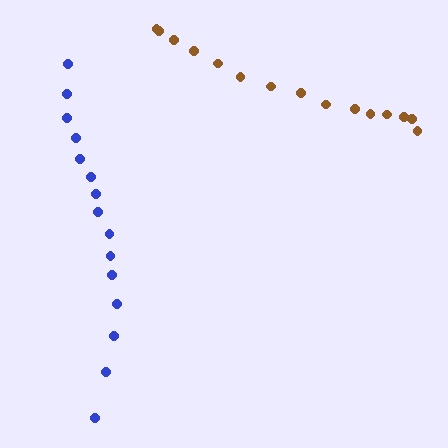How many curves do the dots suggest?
There are 2 distinct paths.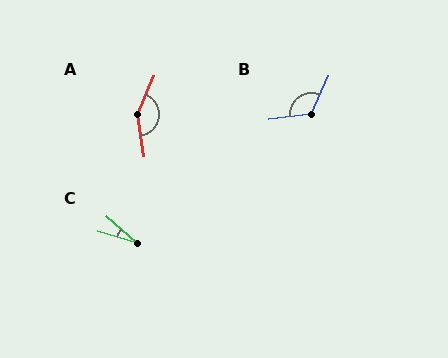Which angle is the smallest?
C, at approximately 24 degrees.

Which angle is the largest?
A, at approximately 148 degrees.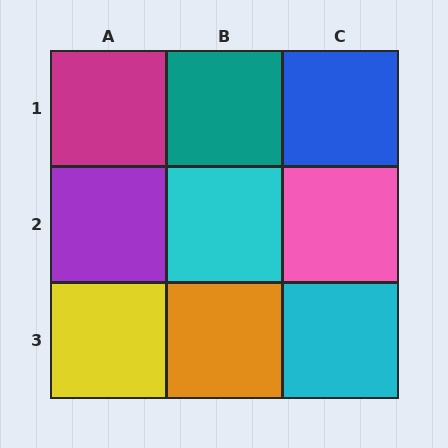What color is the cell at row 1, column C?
Blue.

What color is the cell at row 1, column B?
Teal.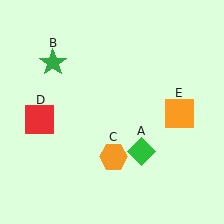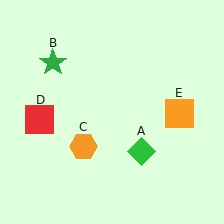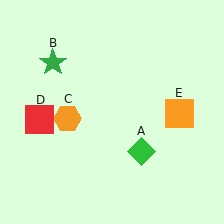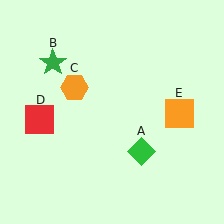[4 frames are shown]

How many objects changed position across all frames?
1 object changed position: orange hexagon (object C).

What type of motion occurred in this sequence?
The orange hexagon (object C) rotated clockwise around the center of the scene.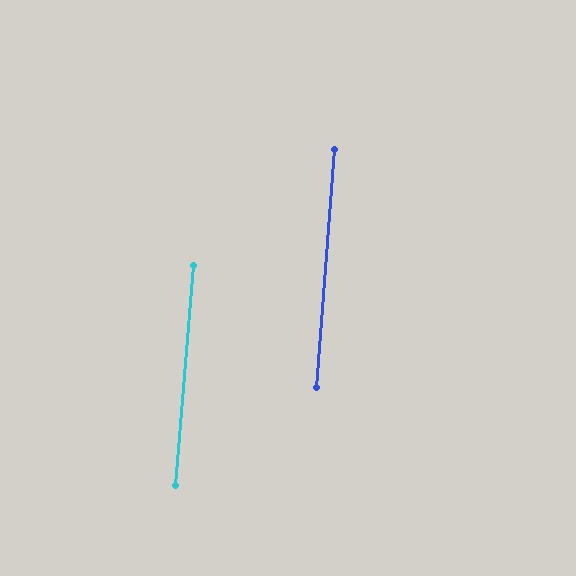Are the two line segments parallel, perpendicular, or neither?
Parallel — their directions differ by only 0.4°.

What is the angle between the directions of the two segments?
Approximately 0 degrees.